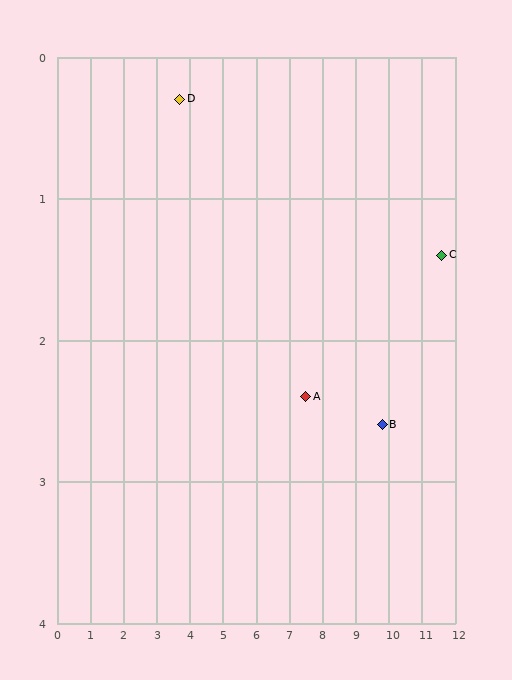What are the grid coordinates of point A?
Point A is at approximately (7.5, 2.4).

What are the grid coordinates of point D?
Point D is at approximately (3.7, 0.3).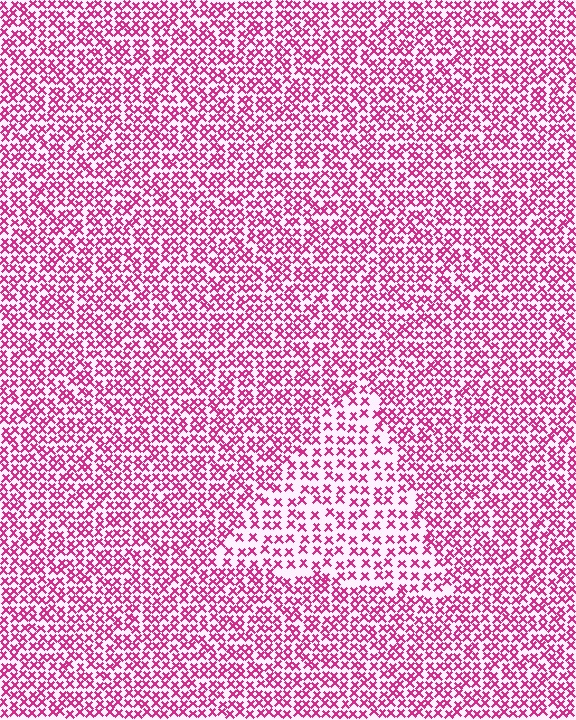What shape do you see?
I see a triangle.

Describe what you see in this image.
The image contains small magenta elements arranged at two different densities. A triangle-shaped region is visible where the elements are less densely packed than the surrounding area.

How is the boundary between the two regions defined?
The boundary is defined by a change in element density (approximately 1.7x ratio). All elements are the same color, size, and shape.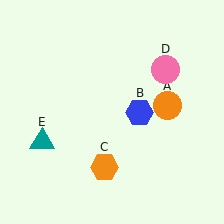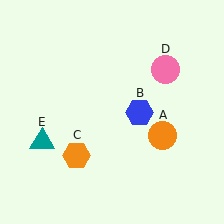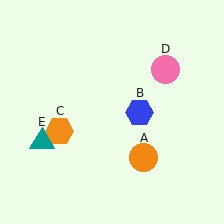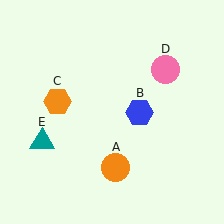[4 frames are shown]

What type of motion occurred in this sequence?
The orange circle (object A), orange hexagon (object C) rotated clockwise around the center of the scene.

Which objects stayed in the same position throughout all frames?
Blue hexagon (object B) and pink circle (object D) and teal triangle (object E) remained stationary.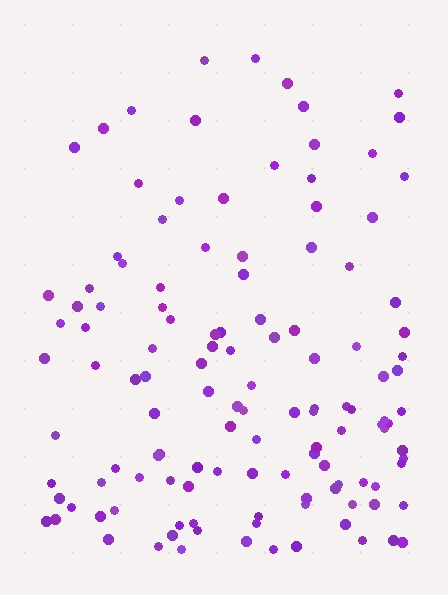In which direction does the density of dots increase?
From top to bottom, with the bottom side densest.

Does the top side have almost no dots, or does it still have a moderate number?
Still a moderate number, just noticeably fewer than the bottom.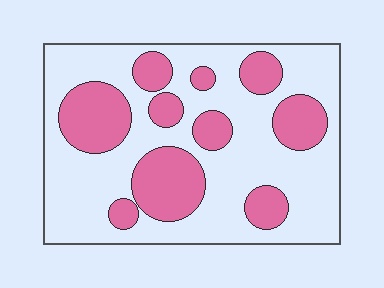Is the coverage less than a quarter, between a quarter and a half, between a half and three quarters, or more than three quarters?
Between a quarter and a half.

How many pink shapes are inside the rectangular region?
10.